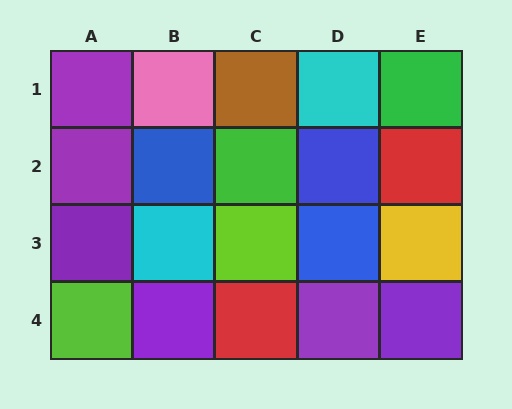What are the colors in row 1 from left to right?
Purple, pink, brown, cyan, green.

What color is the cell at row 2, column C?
Green.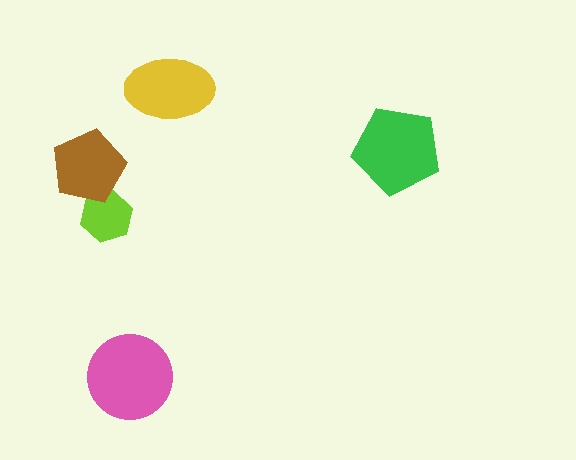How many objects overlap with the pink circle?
0 objects overlap with the pink circle.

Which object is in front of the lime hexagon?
The brown pentagon is in front of the lime hexagon.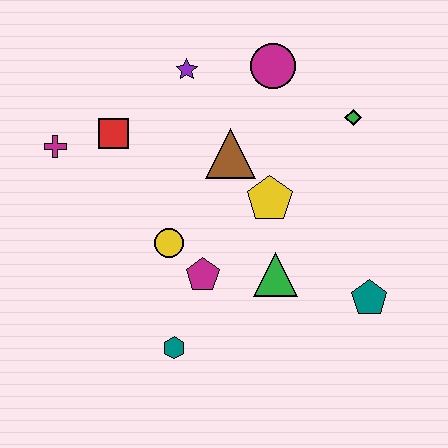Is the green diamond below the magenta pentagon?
No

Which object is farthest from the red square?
The teal pentagon is farthest from the red square.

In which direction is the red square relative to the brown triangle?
The red square is to the left of the brown triangle.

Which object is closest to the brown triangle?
The yellow pentagon is closest to the brown triangle.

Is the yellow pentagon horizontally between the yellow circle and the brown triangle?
No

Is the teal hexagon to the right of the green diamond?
No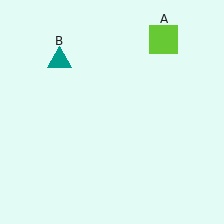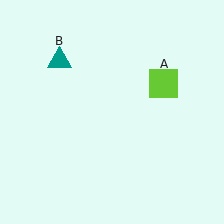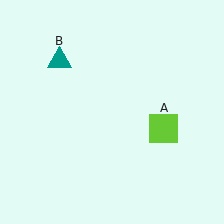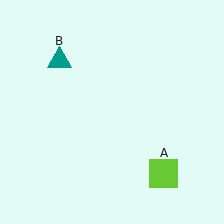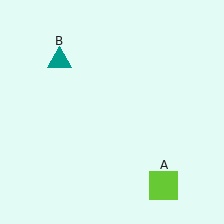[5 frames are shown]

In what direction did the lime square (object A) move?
The lime square (object A) moved down.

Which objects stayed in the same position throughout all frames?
Teal triangle (object B) remained stationary.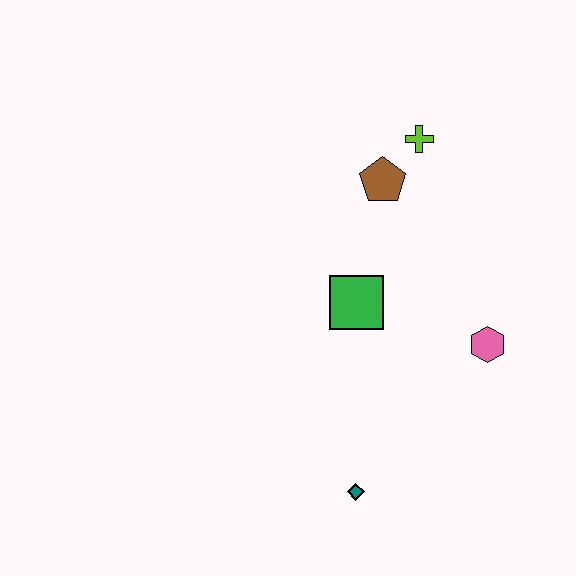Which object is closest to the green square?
The brown pentagon is closest to the green square.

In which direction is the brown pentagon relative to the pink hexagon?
The brown pentagon is above the pink hexagon.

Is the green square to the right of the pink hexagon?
No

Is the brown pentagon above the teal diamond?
Yes